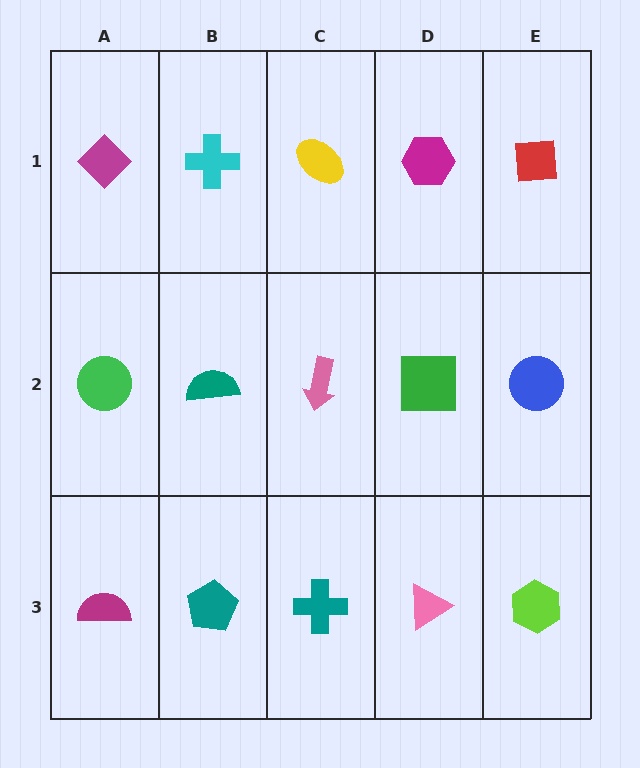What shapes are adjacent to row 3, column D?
A green square (row 2, column D), a teal cross (row 3, column C), a lime hexagon (row 3, column E).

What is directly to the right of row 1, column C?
A magenta hexagon.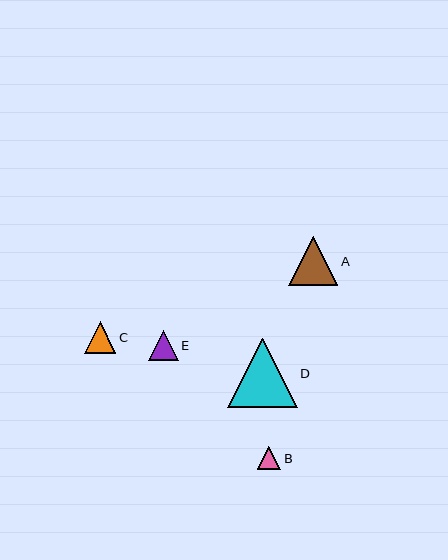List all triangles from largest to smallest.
From largest to smallest: D, A, C, E, B.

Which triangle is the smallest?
Triangle B is the smallest with a size of approximately 24 pixels.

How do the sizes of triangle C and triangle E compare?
Triangle C and triangle E are approximately the same size.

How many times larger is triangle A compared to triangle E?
Triangle A is approximately 1.7 times the size of triangle E.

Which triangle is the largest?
Triangle D is the largest with a size of approximately 69 pixels.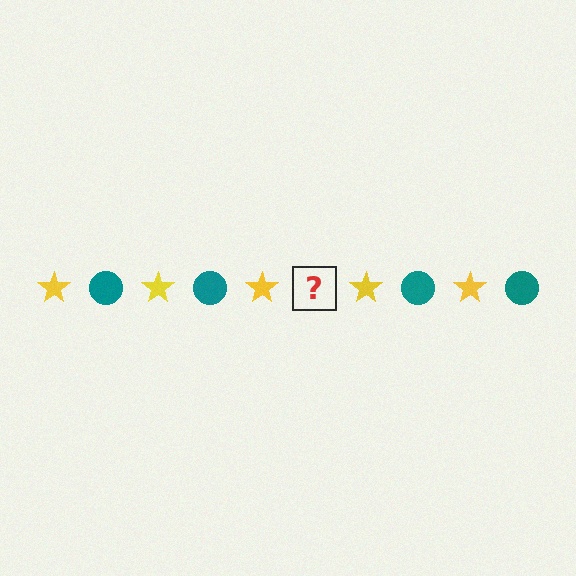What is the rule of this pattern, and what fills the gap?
The rule is that the pattern alternates between yellow star and teal circle. The gap should be filled with a teal circle.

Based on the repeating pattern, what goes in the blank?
The blank should be a teal circle.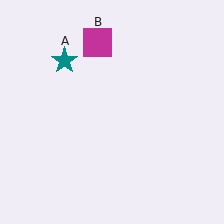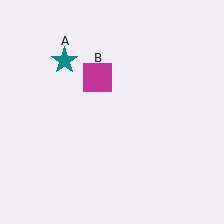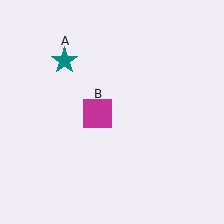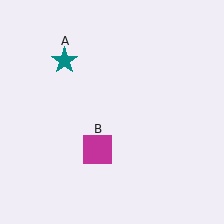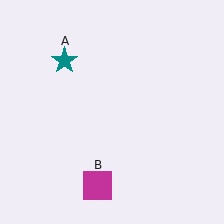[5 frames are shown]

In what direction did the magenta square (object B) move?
The magenta square (object B) moved down.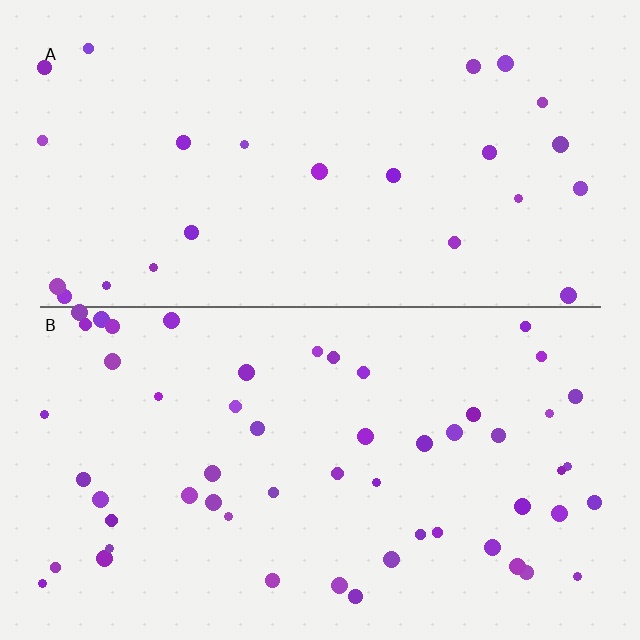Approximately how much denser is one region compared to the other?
Approximately 2.2× — region B over region A.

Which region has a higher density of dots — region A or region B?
B (the bottom).